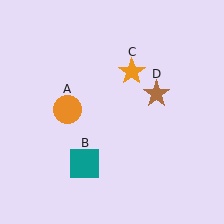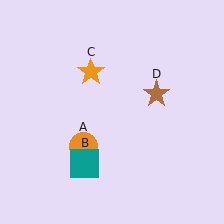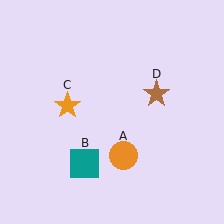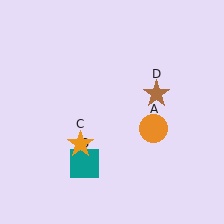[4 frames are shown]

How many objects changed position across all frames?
2 objects changed position: orange circle (object A), orange star (object C).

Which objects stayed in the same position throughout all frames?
Teal square (object B) and brown star (object D) remained stationary.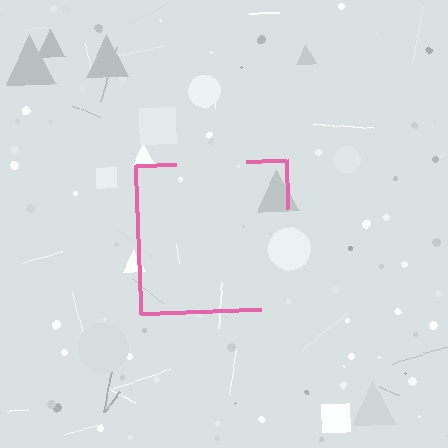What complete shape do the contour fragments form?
The contour fragments form a square.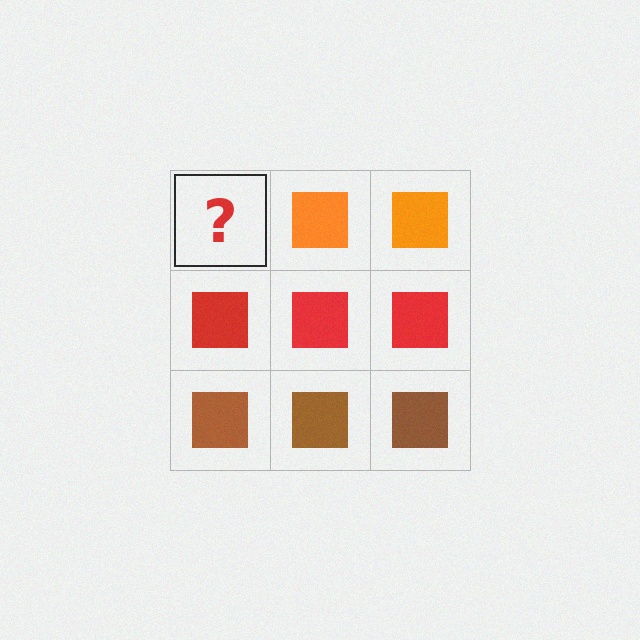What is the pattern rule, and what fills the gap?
The rule is that each row has a consistent color. The gap should be filled with an orange square.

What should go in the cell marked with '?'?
The missing cell should contain an orange square.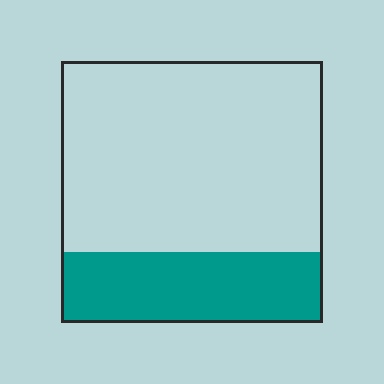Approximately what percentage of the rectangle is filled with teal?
Approximately 25%.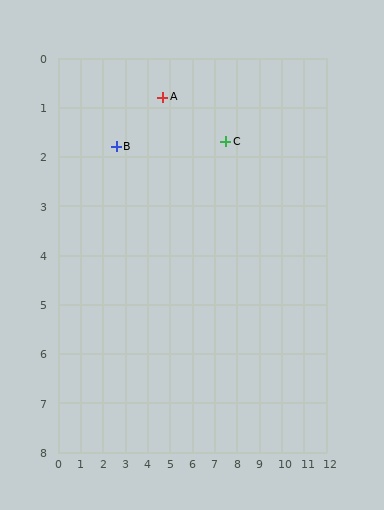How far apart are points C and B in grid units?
Points C and B are about 4.9 grid units apart.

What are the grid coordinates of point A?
Point A is at approximately (4.7, 0.8).